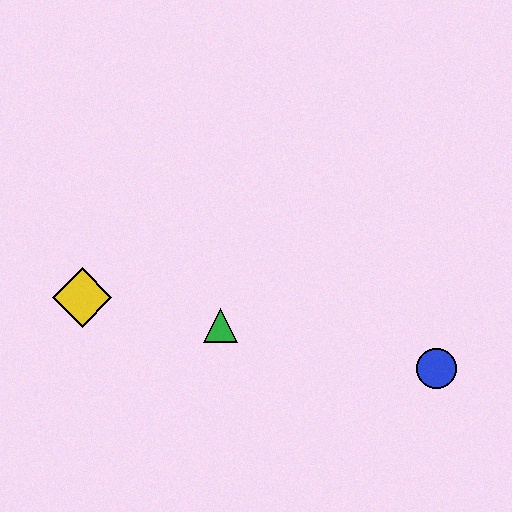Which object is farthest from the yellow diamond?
The blue circle is farthest from the yellow diamond.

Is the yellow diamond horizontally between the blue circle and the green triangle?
No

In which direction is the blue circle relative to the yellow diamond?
The blue circle is to the right of the yellow diamond.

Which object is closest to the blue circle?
The green triangle is closest to the blue circle.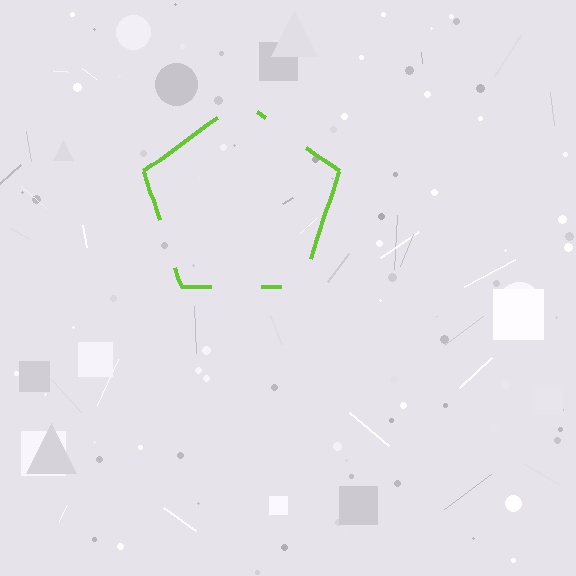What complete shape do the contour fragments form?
The contour fragments form a pentagon.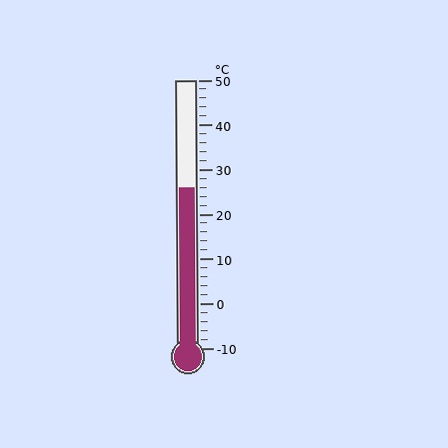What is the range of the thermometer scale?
The thermometer scale ranges from -10°C to 50°C.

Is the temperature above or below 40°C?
The temperature is below 40°C.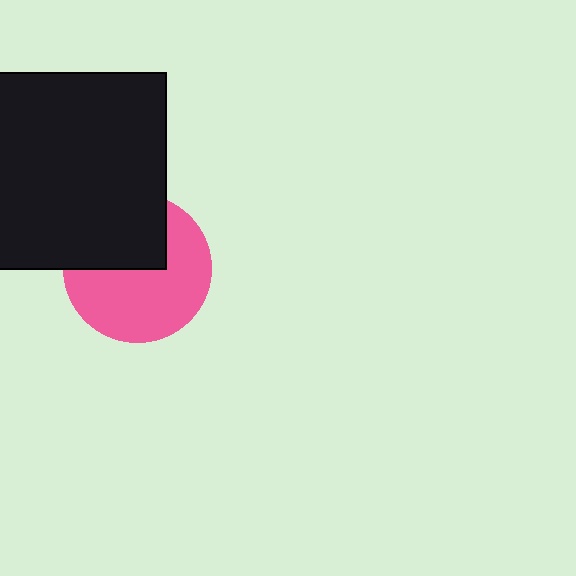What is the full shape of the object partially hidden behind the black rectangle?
The partially hidden object is a pink circle.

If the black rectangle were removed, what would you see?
You would see the complete pink circle.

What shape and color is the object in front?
The object in front is a black rectangle.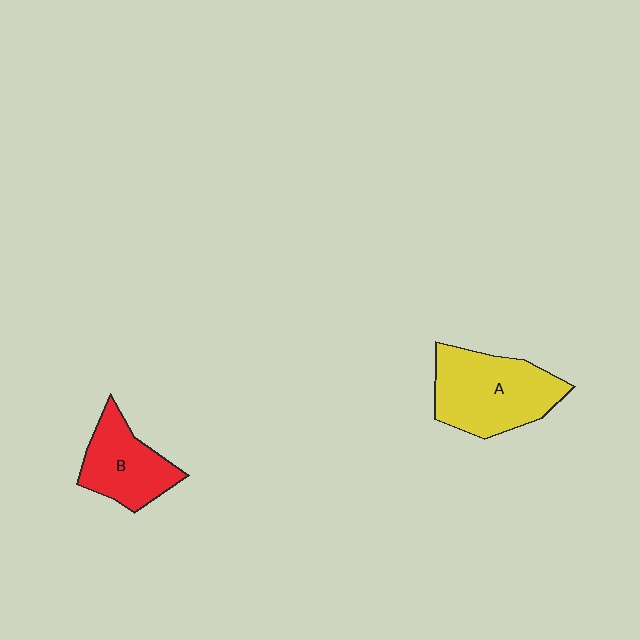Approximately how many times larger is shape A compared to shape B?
Approximately 1.4 times.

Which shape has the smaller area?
Shape B (red).